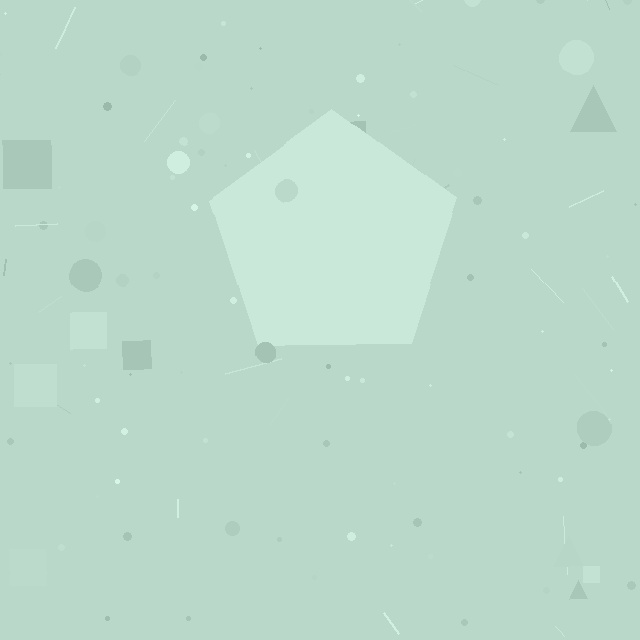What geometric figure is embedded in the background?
A pentagon is embedded in the background.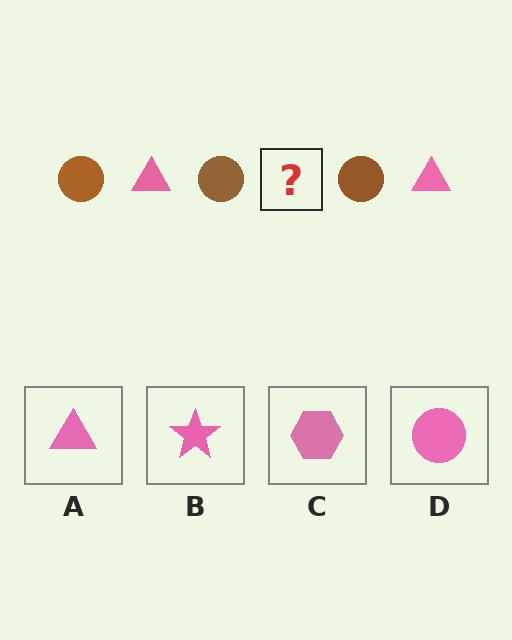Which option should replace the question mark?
Option A.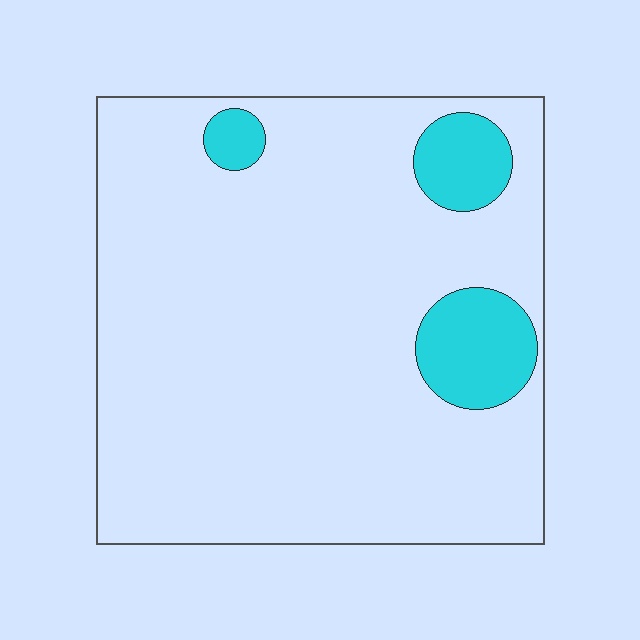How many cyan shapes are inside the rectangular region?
3.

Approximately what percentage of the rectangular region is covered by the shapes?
Approximately 10%.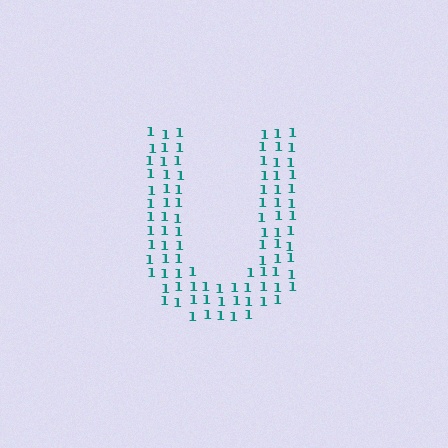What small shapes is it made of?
It is made of small digit 1's.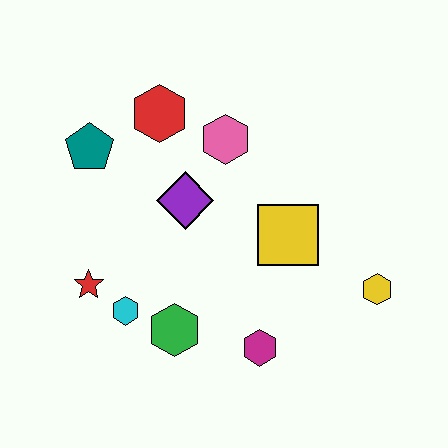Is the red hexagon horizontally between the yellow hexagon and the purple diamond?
No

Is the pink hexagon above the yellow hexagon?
Yes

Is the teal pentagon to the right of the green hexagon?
No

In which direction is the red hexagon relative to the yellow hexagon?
The red hexagon is to the left of the yellow hexagon.